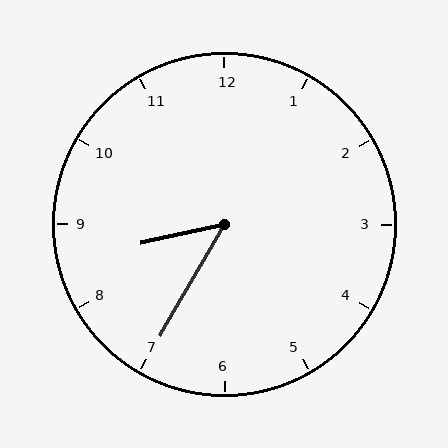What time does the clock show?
8:35.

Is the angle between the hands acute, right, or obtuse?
It is acute.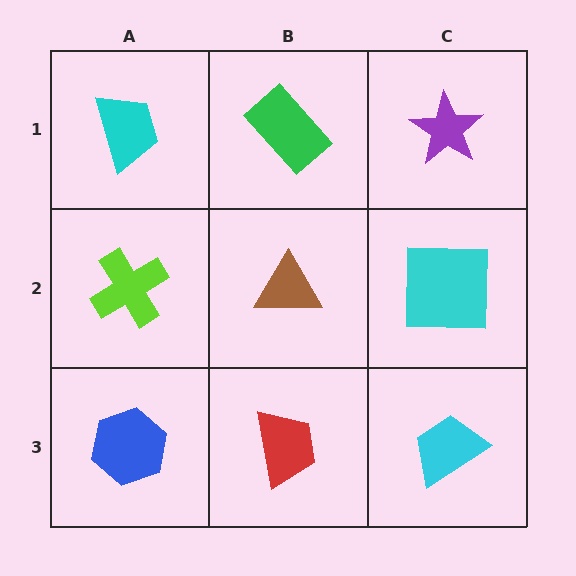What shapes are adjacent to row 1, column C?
A cyan square (row 2, column C), a green rectangle (row 1, column B).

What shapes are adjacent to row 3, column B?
A brown triangle (row 2, column B), a blue hexagon (row 3, column A), a cyan trapezoid (row 3, column C).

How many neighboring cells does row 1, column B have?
3.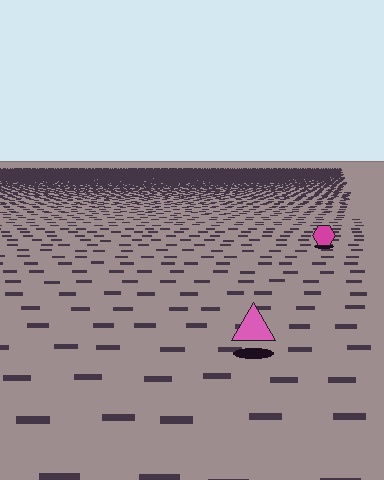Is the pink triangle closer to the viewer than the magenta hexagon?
Yes. The pink triangle is closer — you can tell from the texture gradient: the ground texture is coarser near it.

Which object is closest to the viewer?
The pink triangle is closest. The texture marks near it are larger and more spread out.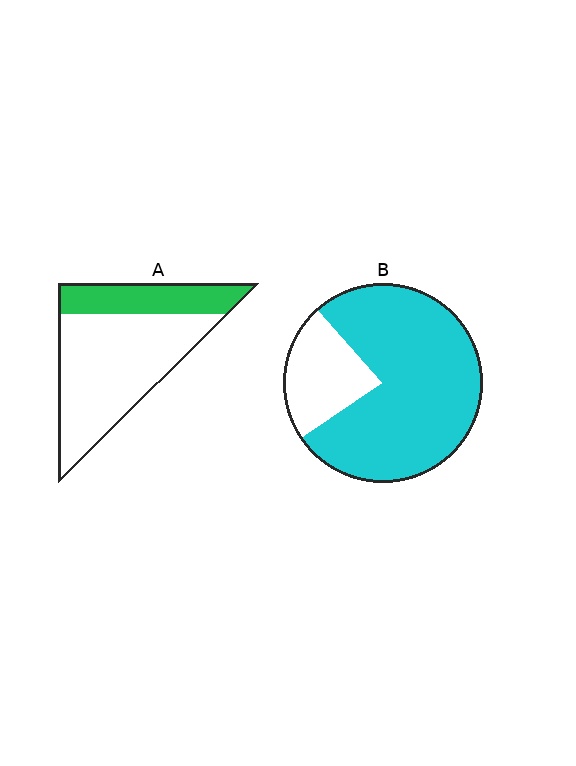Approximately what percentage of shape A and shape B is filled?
A is approximately 30% and B is approximately 75%.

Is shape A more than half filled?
No.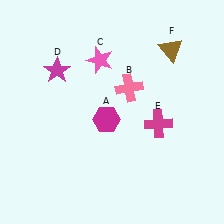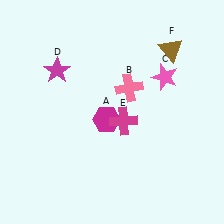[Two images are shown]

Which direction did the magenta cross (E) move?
The magenta cross (E) moved left.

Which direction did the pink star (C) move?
The pink star (C) moved right.